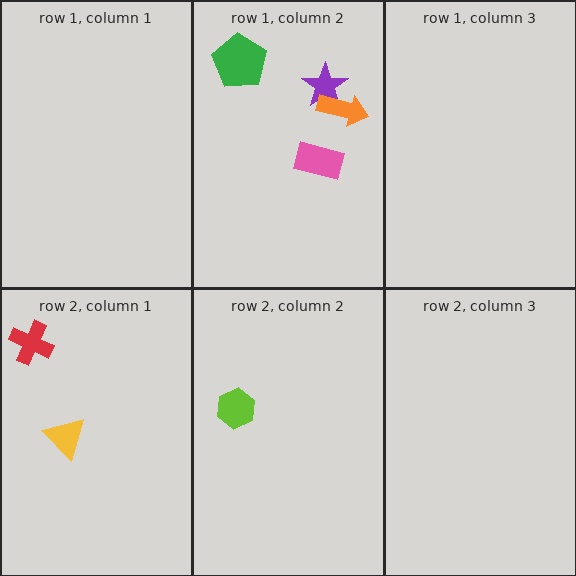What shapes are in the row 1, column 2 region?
The pink rectangle, the green pentagon, the purple star, the orange arrow.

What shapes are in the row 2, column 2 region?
The lime hexagon.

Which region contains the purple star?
The row 1, column 2 region.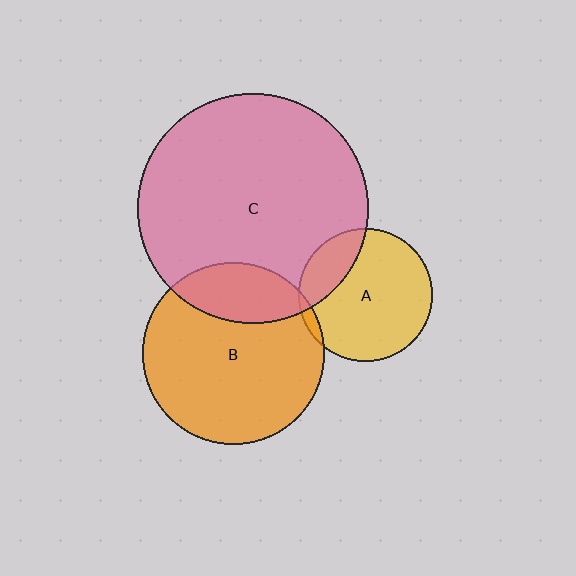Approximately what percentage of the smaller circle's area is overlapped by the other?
Approximately 5%.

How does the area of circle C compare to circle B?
Approximately 1.6 times.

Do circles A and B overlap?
Yes.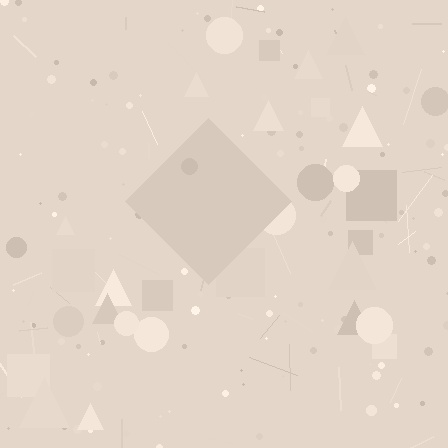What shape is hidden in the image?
A diamond is hidden in the image.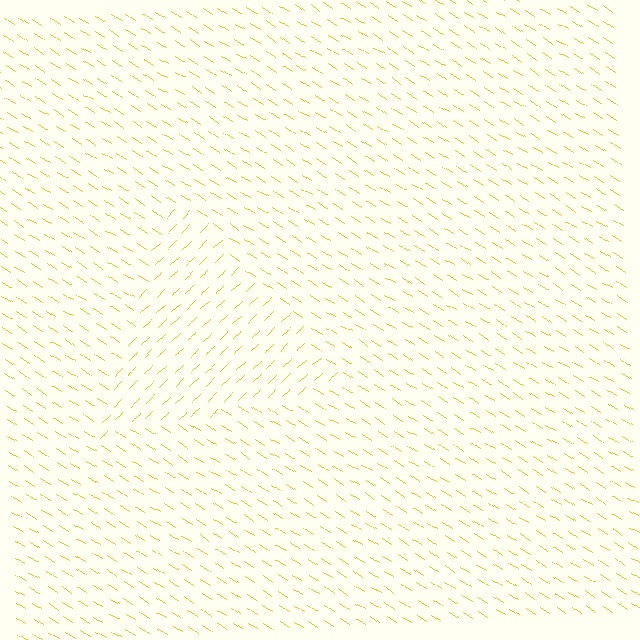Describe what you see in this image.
The image is filled with small yellow line segments. A triangle region in the image has lines oriented differently from the surrounding lines, creating a visible texture boundary.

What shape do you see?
I see a triangle.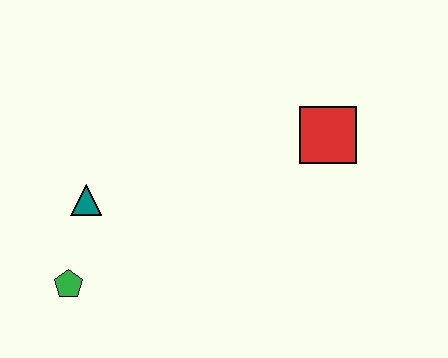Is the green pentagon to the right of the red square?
No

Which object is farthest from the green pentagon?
The red square is farthest from the green pentagon.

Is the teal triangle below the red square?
Yes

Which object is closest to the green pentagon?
The teal triangle is closest to the green pentagon.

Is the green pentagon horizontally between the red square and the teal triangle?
No